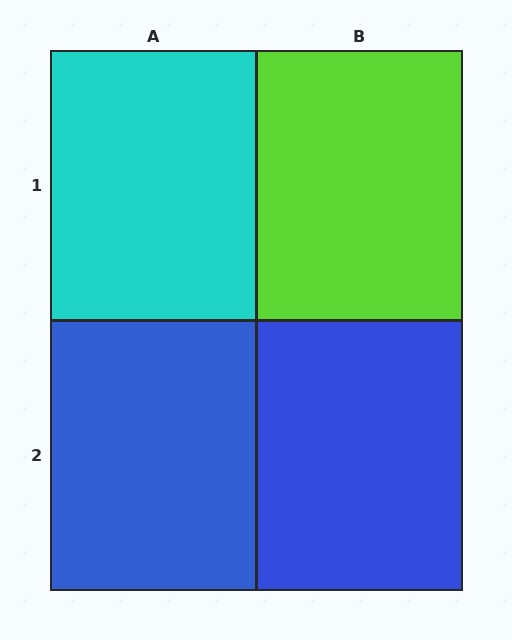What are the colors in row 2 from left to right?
Blue, blue.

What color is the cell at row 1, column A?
Cyan.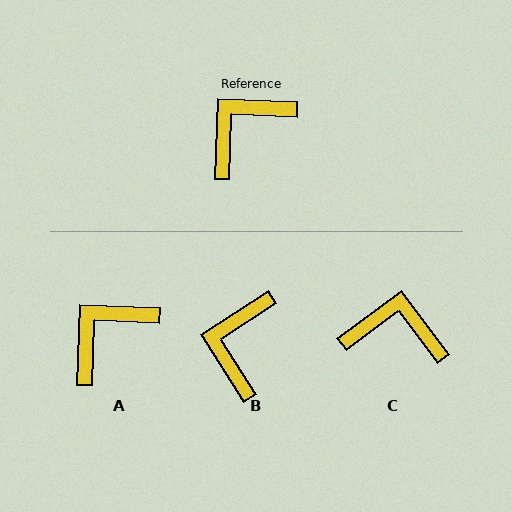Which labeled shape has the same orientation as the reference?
A.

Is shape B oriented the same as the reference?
No, it is off by about 35 degrees.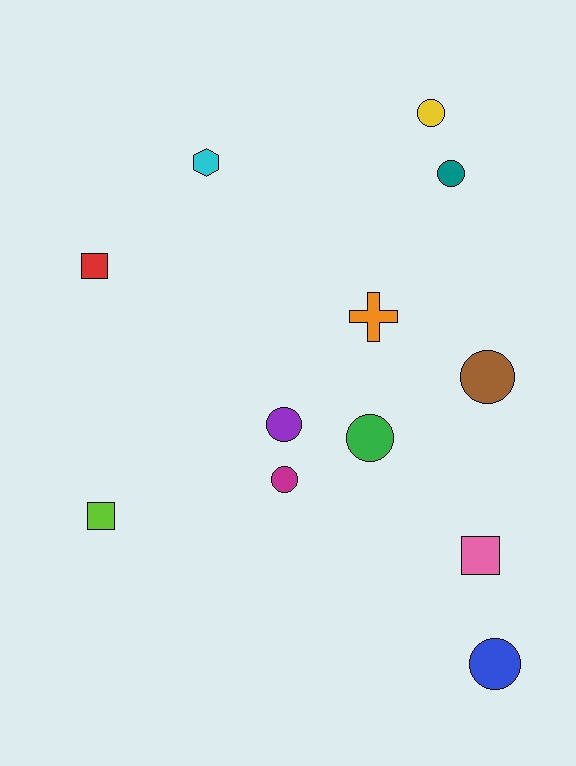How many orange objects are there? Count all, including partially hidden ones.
There is 1 orange object.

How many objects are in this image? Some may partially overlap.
There are 12 objects.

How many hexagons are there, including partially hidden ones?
There is 1 hexagon.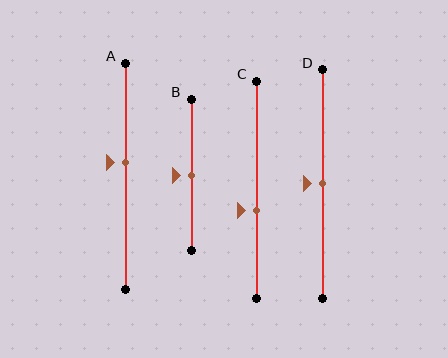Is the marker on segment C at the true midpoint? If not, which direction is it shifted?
No, the marker on segment C is shifted downward by about 10% of the segment length.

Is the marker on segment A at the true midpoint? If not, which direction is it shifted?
No, the marker on segment A is shifted upward by about 6% of the segment length.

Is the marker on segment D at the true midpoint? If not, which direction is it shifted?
Yes, the marker on segment D is at the true midpoint.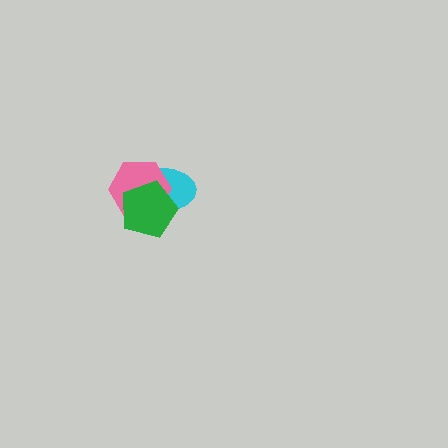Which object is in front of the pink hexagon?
The green pentagon is in front of the pink hexagon.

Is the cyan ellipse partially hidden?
Yes, it is partially covered by another shape.